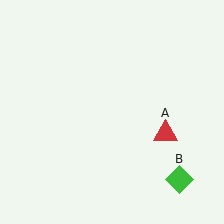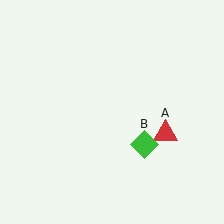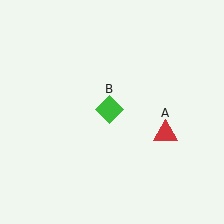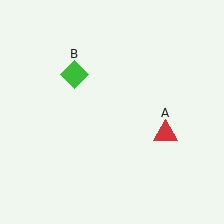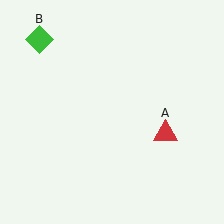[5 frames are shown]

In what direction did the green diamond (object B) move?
The green diamond (object B) moved up and to the left.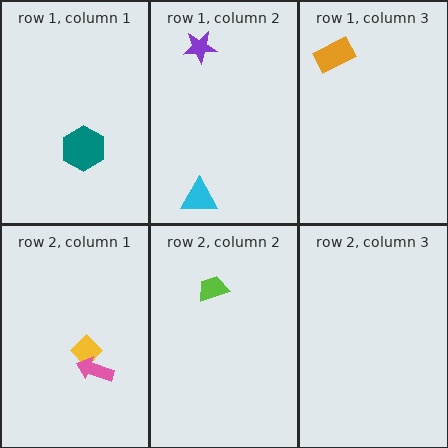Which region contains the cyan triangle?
The row 1, column 2 region.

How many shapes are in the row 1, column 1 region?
1.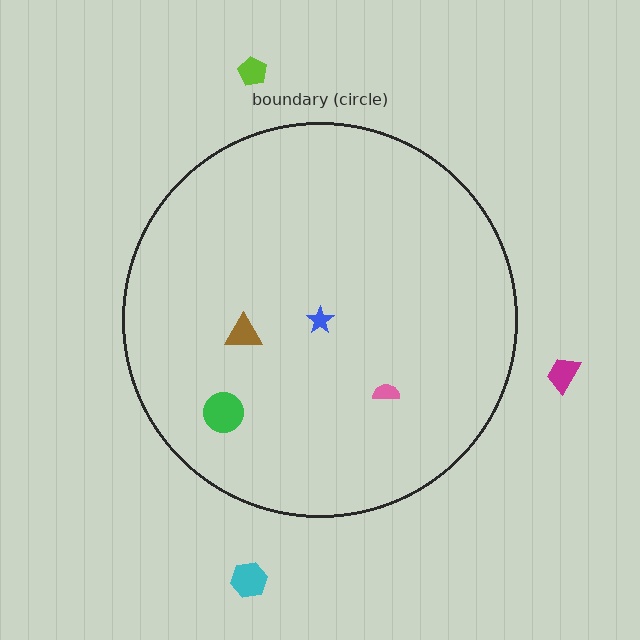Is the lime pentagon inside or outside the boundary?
Outside.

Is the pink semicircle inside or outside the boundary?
Inside.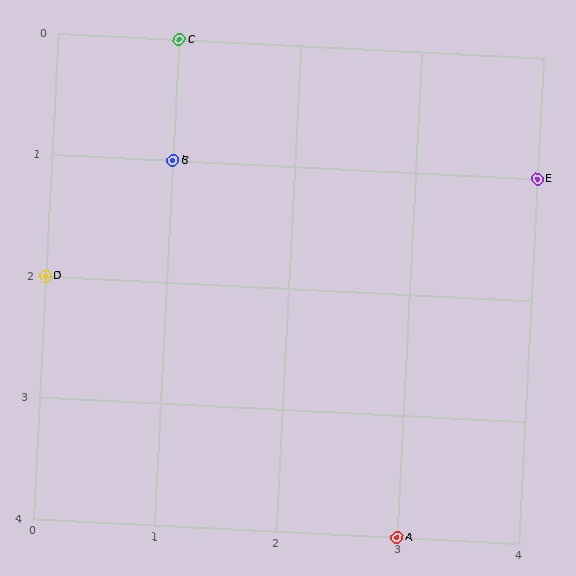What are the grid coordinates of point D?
Point D is at grid coordinates (0, 2).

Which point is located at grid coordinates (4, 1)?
Point E is at (4, 1).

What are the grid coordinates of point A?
Point A is at grid coordinates (3, 4).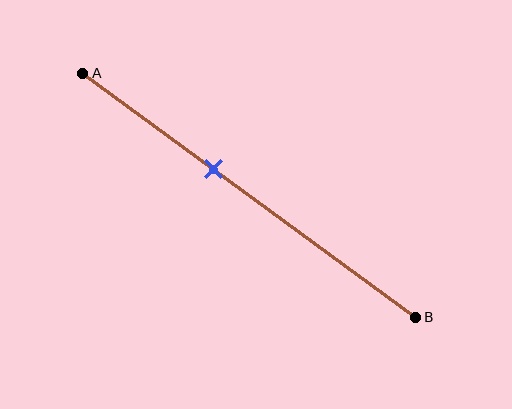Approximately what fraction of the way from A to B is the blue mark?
The blue mark is approximately 40% of the way from A to B.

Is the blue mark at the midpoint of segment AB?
No, the mark is at about 40% from A, not at the 50% midpoint.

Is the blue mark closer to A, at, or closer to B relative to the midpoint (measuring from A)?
The blue mark is closer to point A than the midpoint of segment AB.